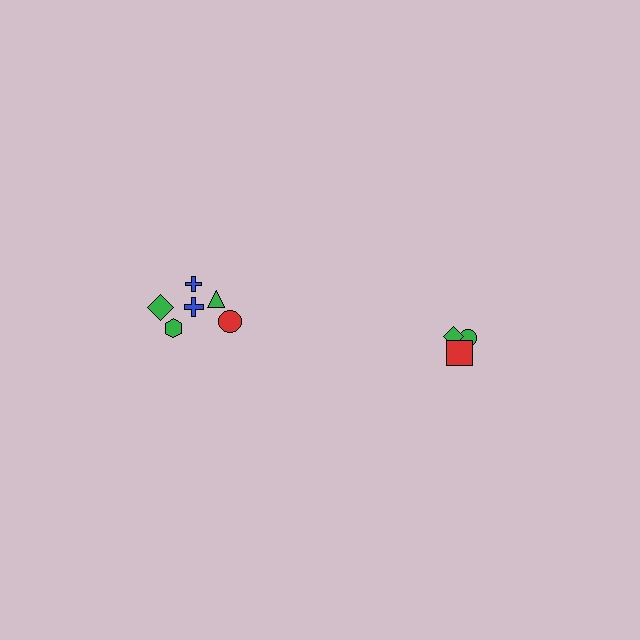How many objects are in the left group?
There are 6 objects.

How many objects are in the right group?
There are 3 objects.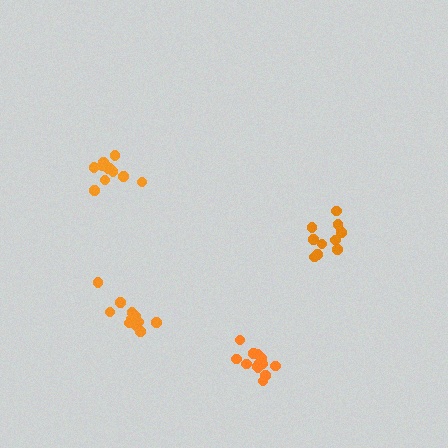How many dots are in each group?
Group 1: 12 dots, Group 2: 11 dots, Group 3: 12 dots, Group 4: 13 dots (48 total).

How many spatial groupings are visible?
There are 4 spatial groupings.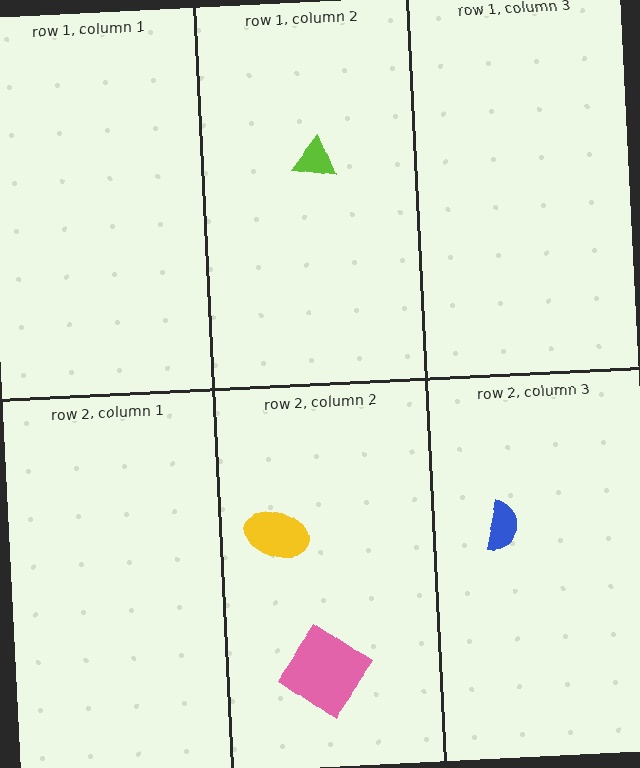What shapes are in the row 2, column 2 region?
The yellow ellipse, the pink diamond.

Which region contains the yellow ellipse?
The row 2, column 2 region.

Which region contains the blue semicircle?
The row 2, column 3 region.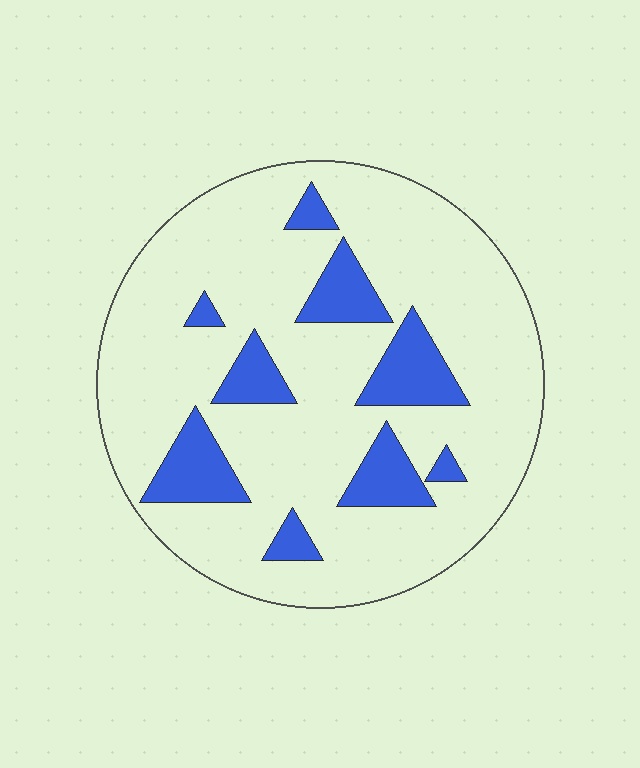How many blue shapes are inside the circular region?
9.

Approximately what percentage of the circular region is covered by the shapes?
Approximately 20%.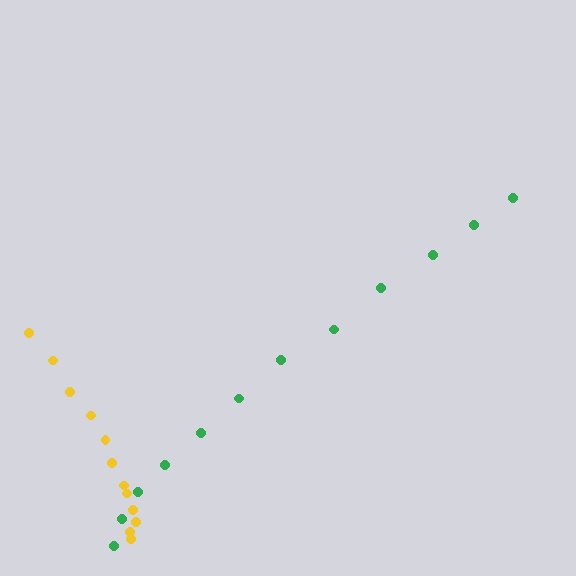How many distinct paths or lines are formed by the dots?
There are 2 distinct paths.